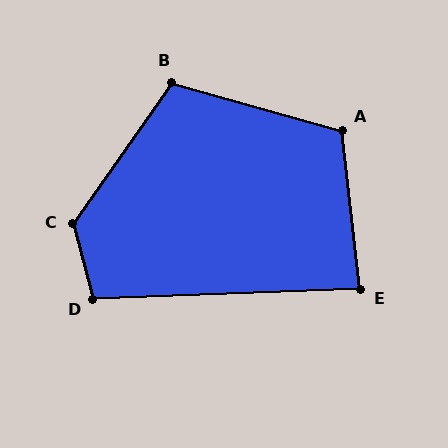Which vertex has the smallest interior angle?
E, at approximately 86 degrees.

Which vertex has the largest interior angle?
C, at approximately 130 degrees.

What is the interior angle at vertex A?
Approximately 112 degrees (obtuse).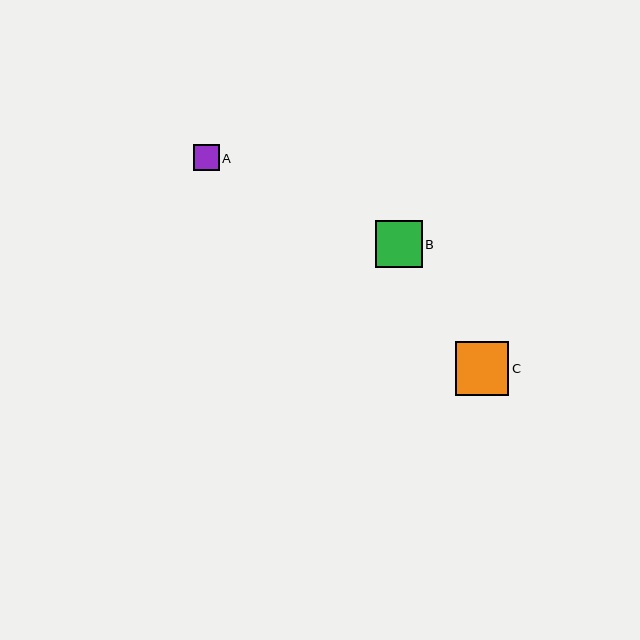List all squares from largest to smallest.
From largest to smallest: C, B, A.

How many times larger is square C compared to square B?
Square C is approximately 1.1 times the size of square B.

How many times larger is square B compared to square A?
Square B is approximately 1.8 times the size of square A.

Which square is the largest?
Square C is the largest with a size of approximately 53 pixels.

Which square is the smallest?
Square A is the smallest with a size of approximately 26 pixels.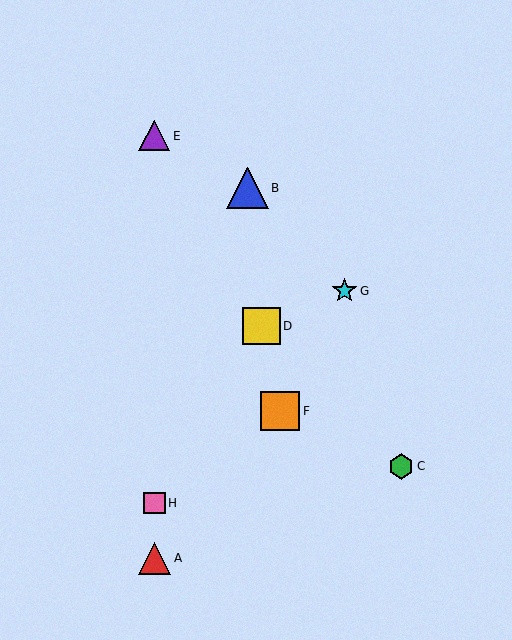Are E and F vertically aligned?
No, E is at x≈154 and F is at x≈280.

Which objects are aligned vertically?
Objects A, E, H are aligned vertically.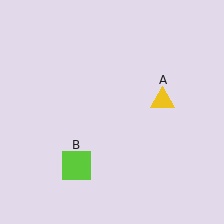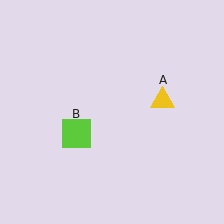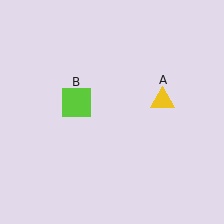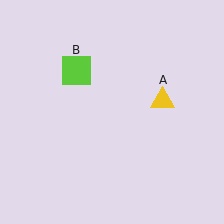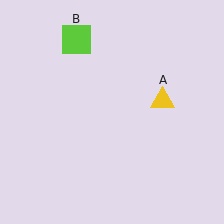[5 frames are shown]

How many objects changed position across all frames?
1 object changed position: lime square (object B).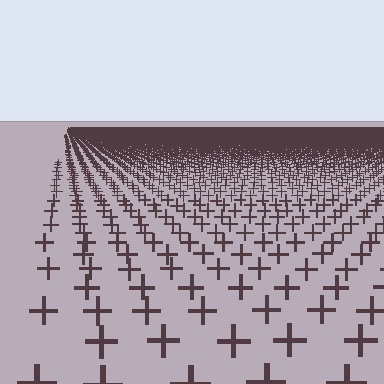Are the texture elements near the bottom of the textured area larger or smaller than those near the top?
Larger. Near the bottom, elements are closer to the viewer and appear at a bigger on-screen size.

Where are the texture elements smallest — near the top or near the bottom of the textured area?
Near the top.